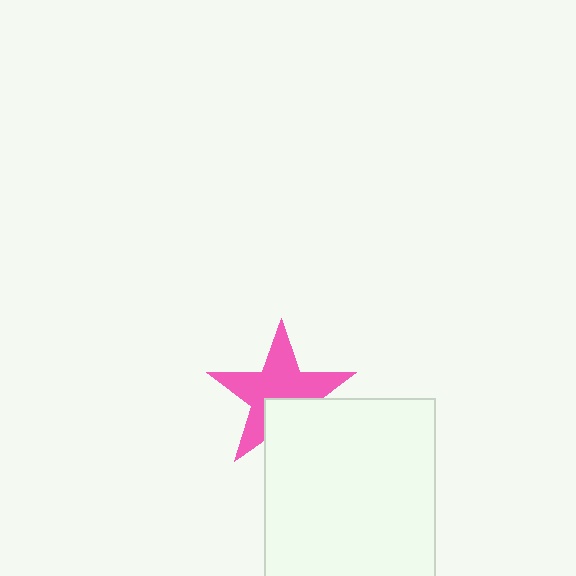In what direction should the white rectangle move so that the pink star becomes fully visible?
The white rectangle should move down. That is the shortest direction to clear the overlap and leave the pink star fully visible.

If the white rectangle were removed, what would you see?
You would see the complete pink star.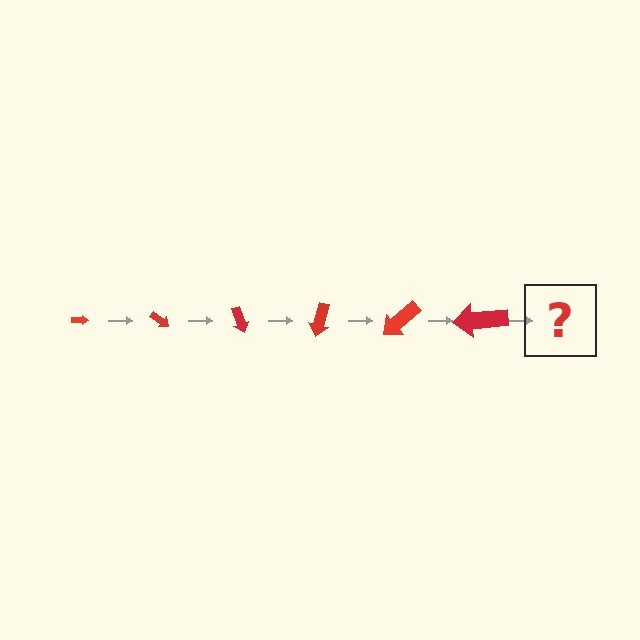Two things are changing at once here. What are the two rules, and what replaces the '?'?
The two rules are that the arrow grows larger each step and it rotates 35 degrees each step. The '?' should be an arrow, larger than the previous one and rotated 210 degrees from the start.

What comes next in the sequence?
The next element should be an arrow, larger than the previous one and rotated 210 degrees from the start.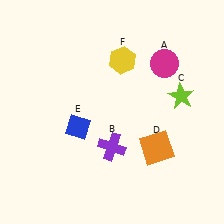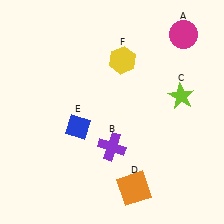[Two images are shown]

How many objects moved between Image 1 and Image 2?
2 objects moved between the two images.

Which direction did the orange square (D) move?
The orange square (D) moved down.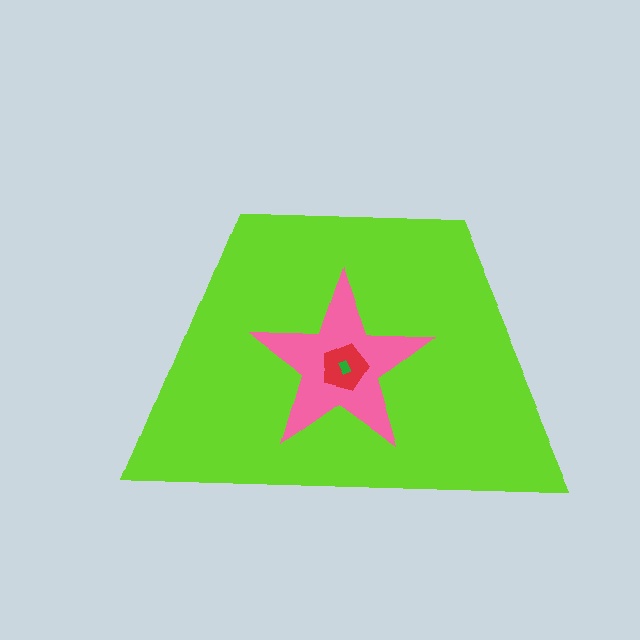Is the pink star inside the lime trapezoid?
Yes.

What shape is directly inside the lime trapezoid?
The pink star.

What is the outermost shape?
The lime trapezoid.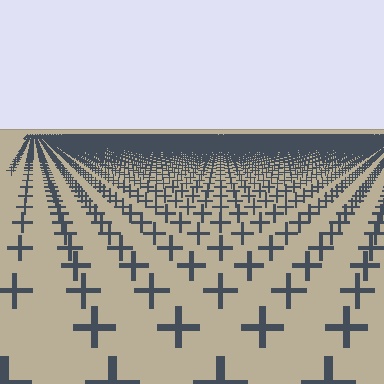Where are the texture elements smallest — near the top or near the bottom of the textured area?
Near the top.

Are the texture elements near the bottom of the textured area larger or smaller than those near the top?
Larger. Near the bottom, elements are closer to the viewer and appear at a bigger on-screen size.